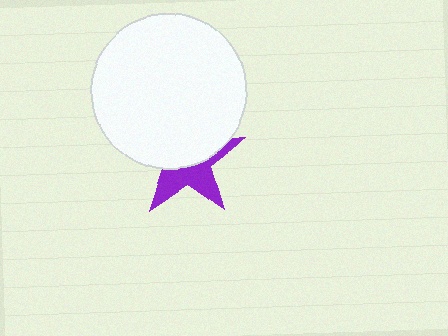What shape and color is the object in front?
The object in front is a white circle.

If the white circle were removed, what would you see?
You would see the complete purple star.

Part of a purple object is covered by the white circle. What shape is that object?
It is a star.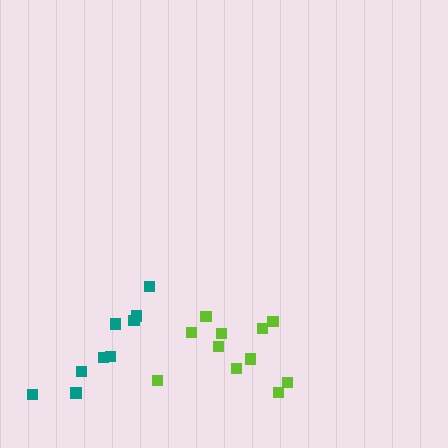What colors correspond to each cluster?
The clusters are colored: teal, lime.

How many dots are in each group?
Group 1: 9 dots, Group 2: 11 dots (20 total).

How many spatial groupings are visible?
There are 2 spatial groupings.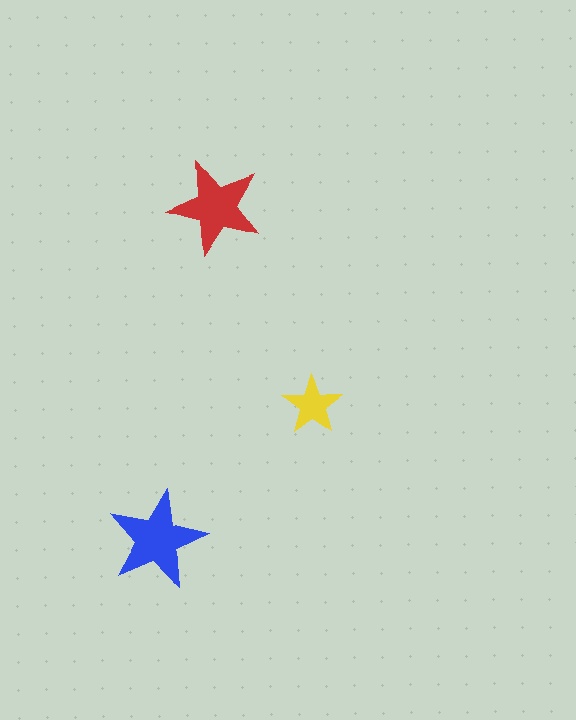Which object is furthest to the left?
The blue star is leftmost.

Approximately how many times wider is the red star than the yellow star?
About 1.5 times wider.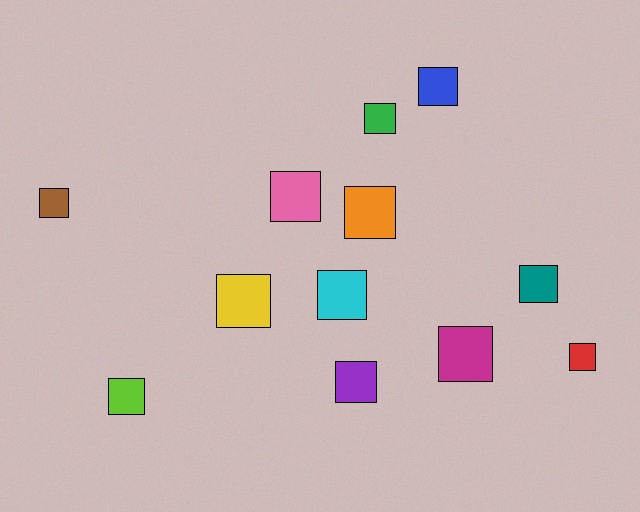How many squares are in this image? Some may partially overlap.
There are 12 squares.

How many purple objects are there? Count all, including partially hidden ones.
There is 1 purple object.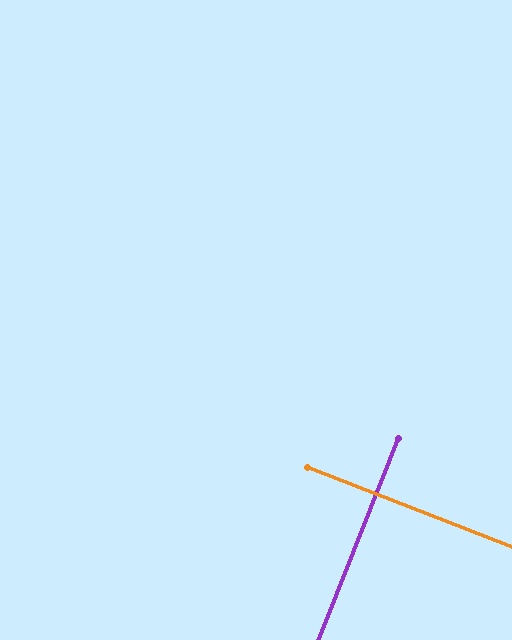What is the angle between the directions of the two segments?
Approximately 90 degrees.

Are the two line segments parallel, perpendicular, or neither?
Perpendicular — they meet at approximately 90°.